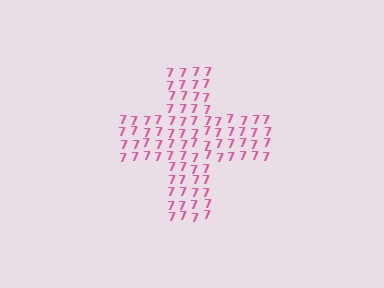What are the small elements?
The small elements are digit 7's.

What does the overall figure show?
The overall figure shows a cross.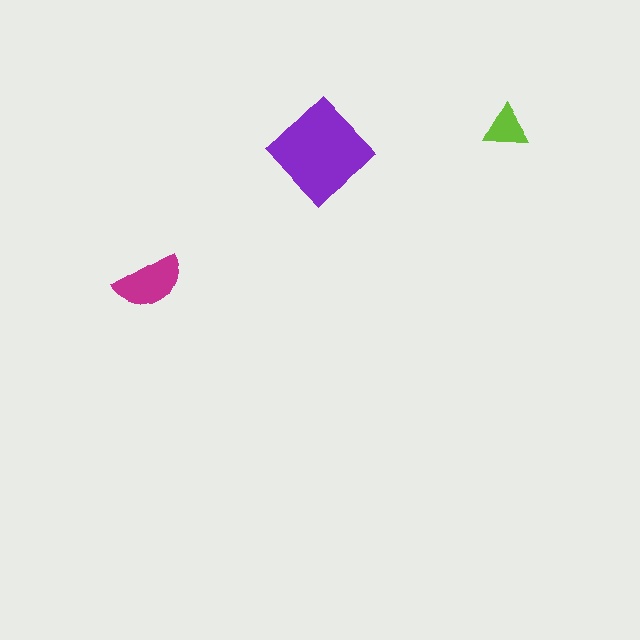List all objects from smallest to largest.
The lime triangle, the magenta semicircle, the purple diamond.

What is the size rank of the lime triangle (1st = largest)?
3rd.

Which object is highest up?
The lime triangle is topmost.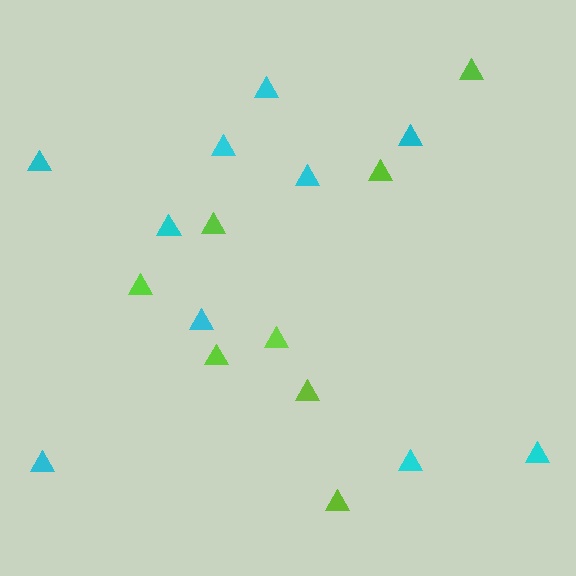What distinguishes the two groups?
There are 2 groups: one group of cyan triangles (10) and one group of lime triangles (8).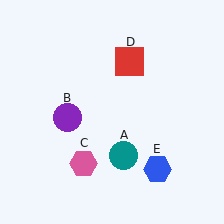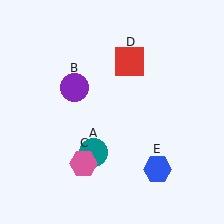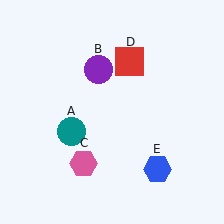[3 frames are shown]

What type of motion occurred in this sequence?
The teal circle (object A), purple circle (object B) rotated clockwise around the center of the scene.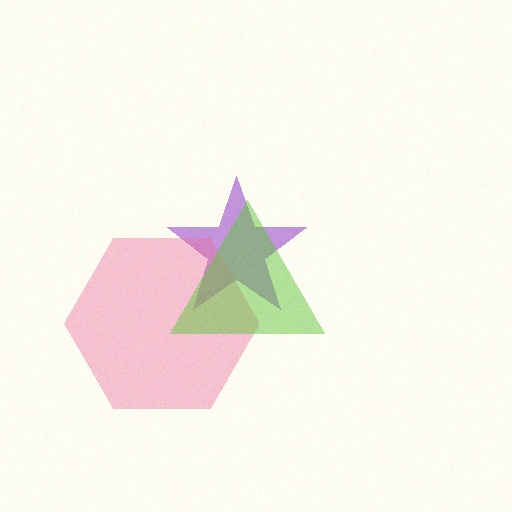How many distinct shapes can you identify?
There are 3 distinct shapes: a purple star, a pink hexagon, a lime triangle.